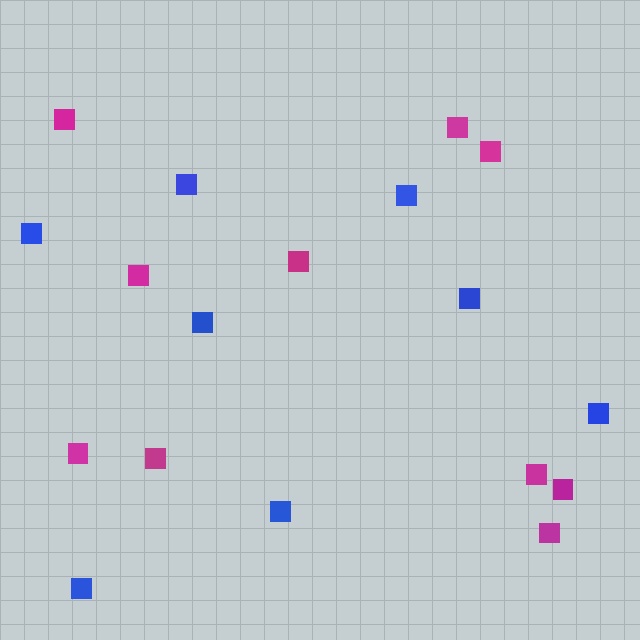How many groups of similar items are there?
There are 2 groups: one group of magenta squares (10) and one group of blue squares (8).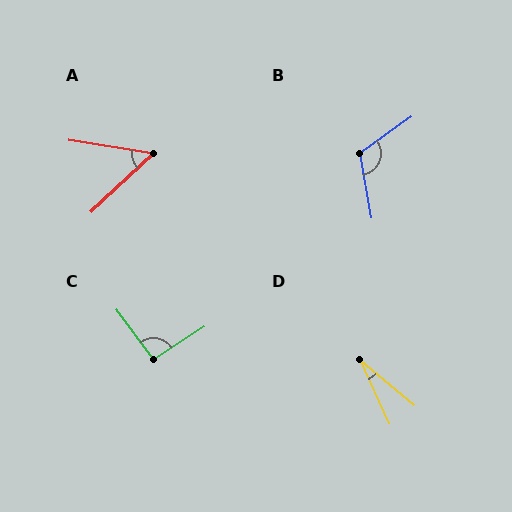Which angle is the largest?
B, at approximately 116 degrees.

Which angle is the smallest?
D, at approximately 25 degrees.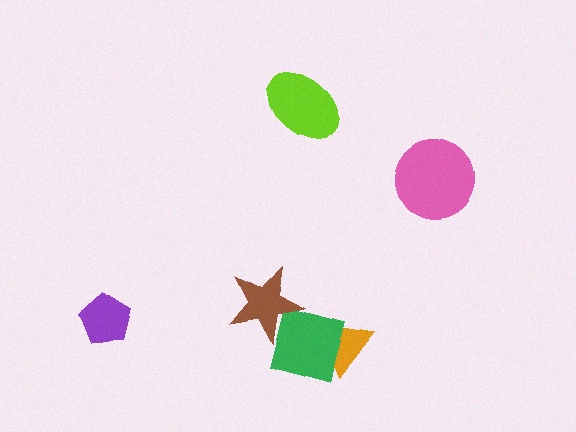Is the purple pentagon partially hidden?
No, no other shape covers it.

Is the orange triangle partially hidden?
Yes, it is partially covered by another shape.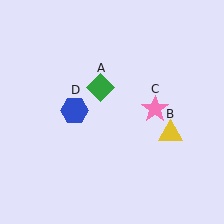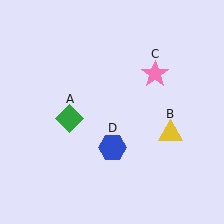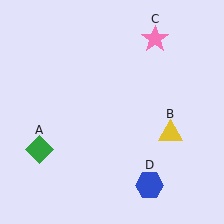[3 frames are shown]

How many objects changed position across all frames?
3 objects changed position: green diamond (object A), pink star (object C), blue hexagon (object D).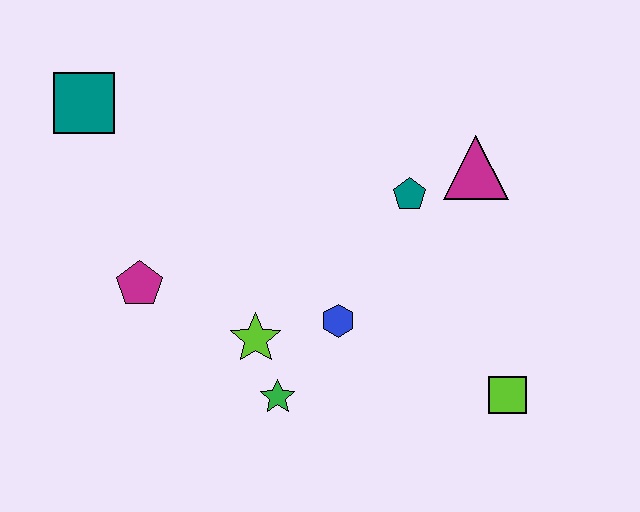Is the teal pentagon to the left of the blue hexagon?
No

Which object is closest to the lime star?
The green star is closest to the lime star.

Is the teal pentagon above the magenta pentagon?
Yes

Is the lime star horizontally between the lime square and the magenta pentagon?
Yes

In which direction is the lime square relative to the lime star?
The lime square is to the right of the lime star.